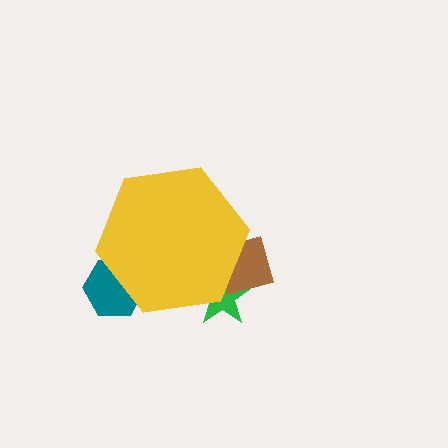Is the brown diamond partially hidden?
Yes, the brown diamond is partially hidden behind the yellow hexagon.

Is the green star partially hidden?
Yes, the green star is partially hidden behind the yellow hexagon.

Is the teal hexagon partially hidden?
Yes, the teal hexagon is partially hidden behind the yellow hexagon.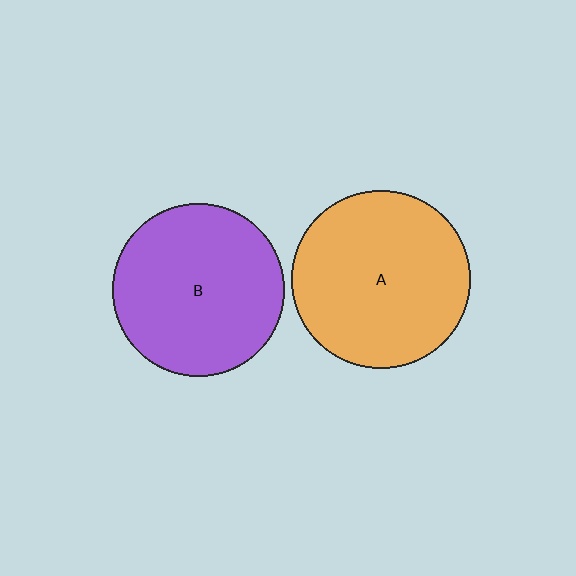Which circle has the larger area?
Circle A (orange).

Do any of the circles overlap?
No, none of the circles overlap.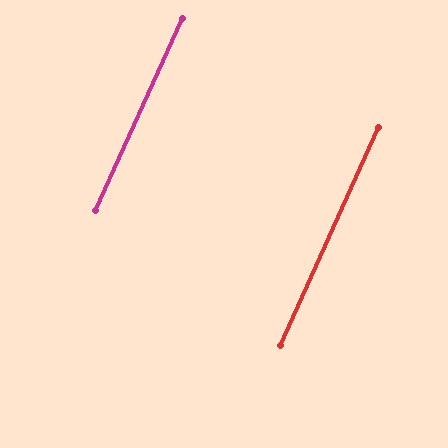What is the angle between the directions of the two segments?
Approximately 0 degrees.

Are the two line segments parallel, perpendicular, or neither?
Parallel — their directions differ by only 0.2°.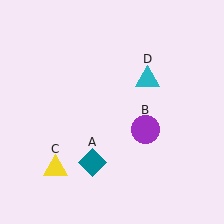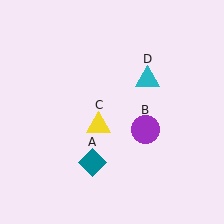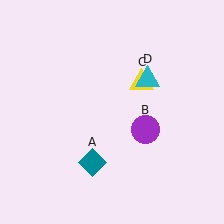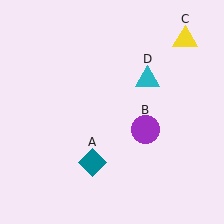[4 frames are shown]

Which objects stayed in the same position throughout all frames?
Teal diamond (object A) and purple circle (object B) and cyan triangle (object D) remained stationary.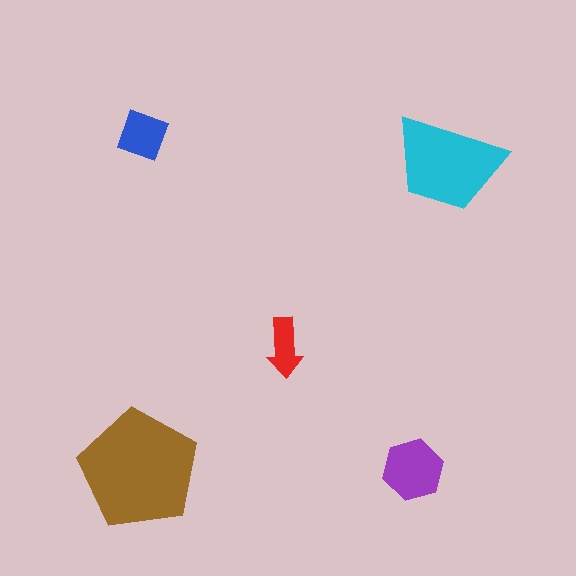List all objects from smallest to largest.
The red arrow, the blue square, the purple hexagon, the cyan trapezoid, the brown pentagon.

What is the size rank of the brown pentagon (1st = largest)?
1st.